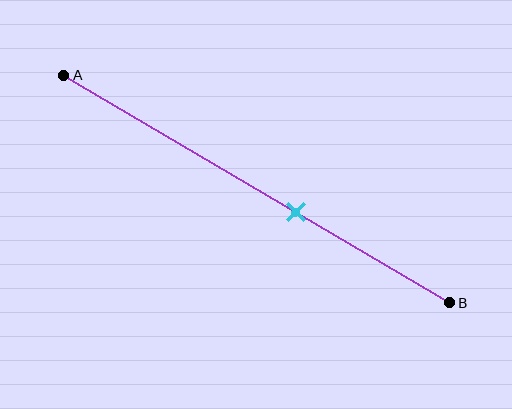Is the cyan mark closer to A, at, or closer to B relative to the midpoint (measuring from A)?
The cyan mark is closer to point B than the midpoint of segment AB.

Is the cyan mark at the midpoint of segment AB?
No, the mark is at about 60% from A, not at the 50% midpoint.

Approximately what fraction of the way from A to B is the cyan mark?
The cyan mark is approximately 60% of the way from A to B.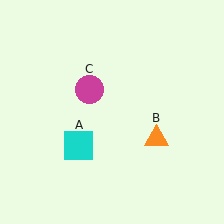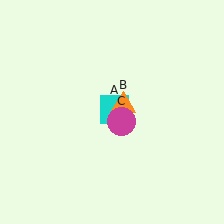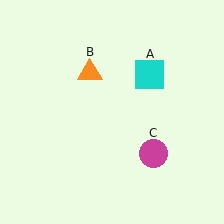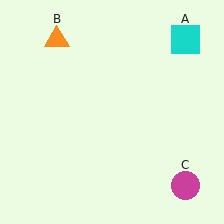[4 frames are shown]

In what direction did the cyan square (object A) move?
The cyan square (object A) moved up and to the right.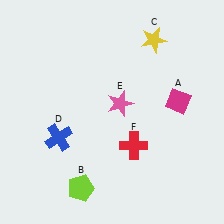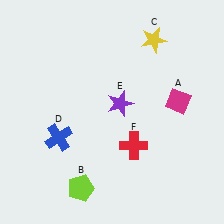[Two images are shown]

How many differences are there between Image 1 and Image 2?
There is 1 difference between the two images.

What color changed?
The star (E) changed from pink in Image 1 to purple in Image 2.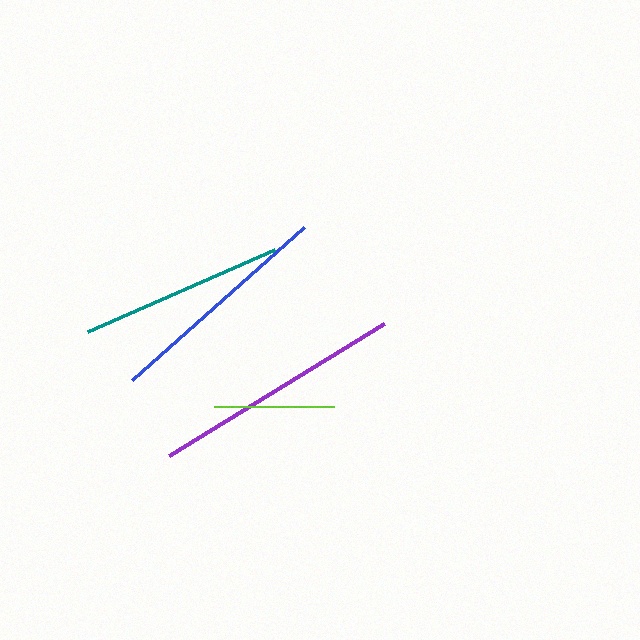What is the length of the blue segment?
The blue segment is approximately 230 pixels long.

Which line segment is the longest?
The purple line is the longest at approximately 252 pixels.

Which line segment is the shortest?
The lime line is the shortest at approximately 120 pixels.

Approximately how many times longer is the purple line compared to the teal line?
The purple line is approximately 1.2 times the length of the teal line.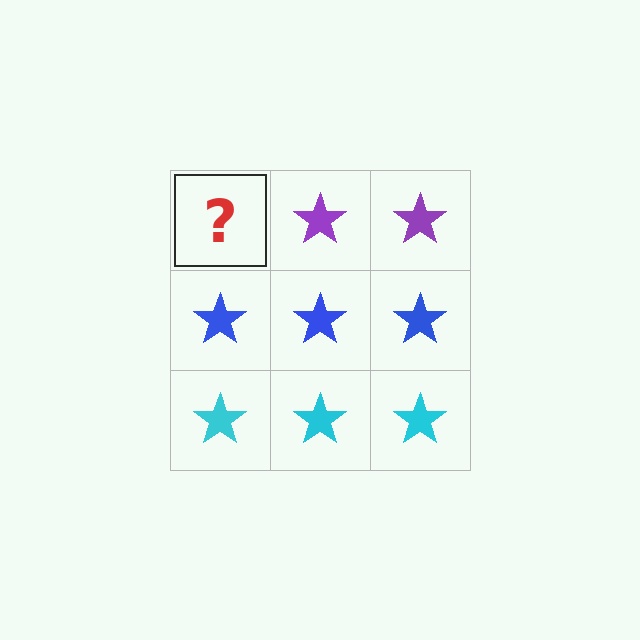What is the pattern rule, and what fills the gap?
The rule is that each row has a consistent color. The gap should be filled with a purple star.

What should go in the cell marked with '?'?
The missing cell should contain a purple star.